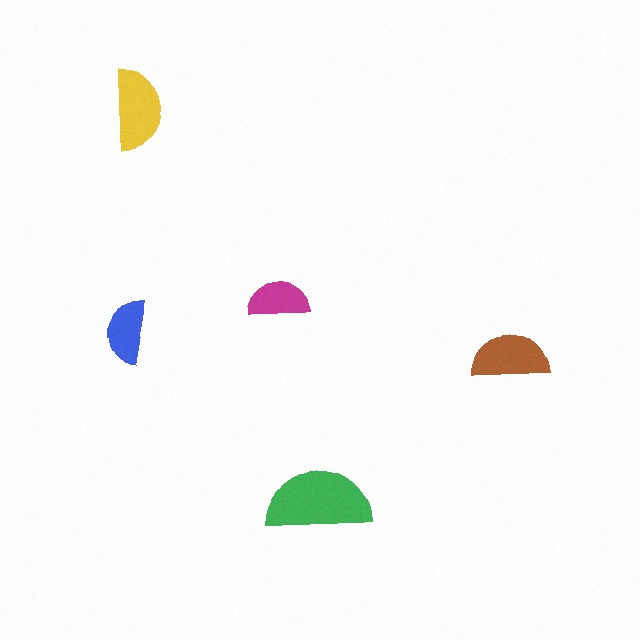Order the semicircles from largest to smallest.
the green one, the yellow one, the brown one, the blue one, the magenta one.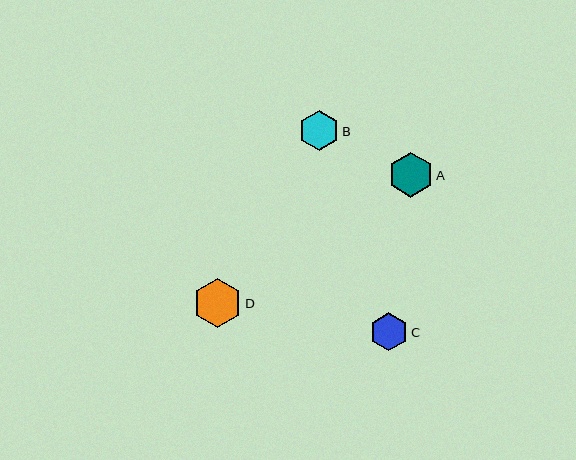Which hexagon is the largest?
Hexagon D is the largest with a size of approximately 49 pixels.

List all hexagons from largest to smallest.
From largest to smallest: D, A, B, C.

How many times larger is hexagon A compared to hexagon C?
Hexagon A is approximately 1.2 times the size of hexagon C.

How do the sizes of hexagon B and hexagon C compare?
Hexagon B and hexagon C are approximately the same size.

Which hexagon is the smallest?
Hexagon C is the smallest with a size of approximately 38 pixels.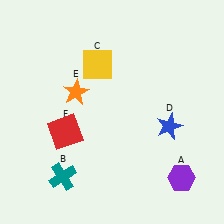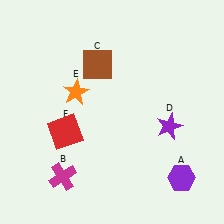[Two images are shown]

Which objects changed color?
B changed from teal to magenta. C changed from yellow to brown. D changed from blue to purple.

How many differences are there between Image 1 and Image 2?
There are 3 differences between the two images.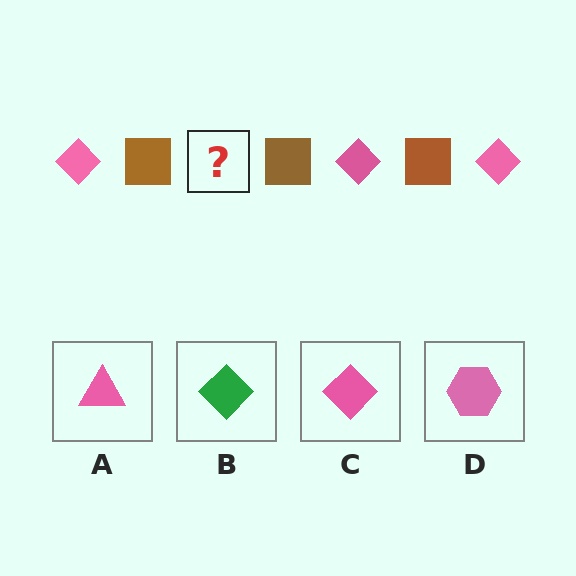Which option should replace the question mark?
Option C.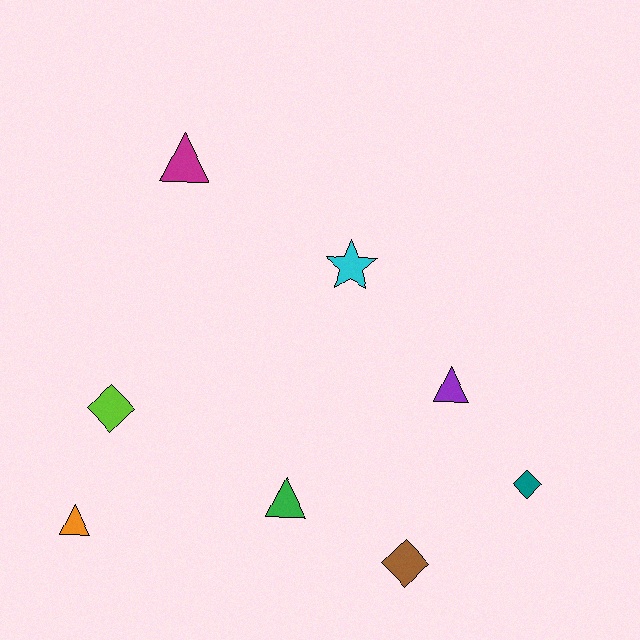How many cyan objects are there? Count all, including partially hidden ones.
There is 1 cyan object.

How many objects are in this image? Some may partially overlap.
There are 8 objects.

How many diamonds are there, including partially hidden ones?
There are 3 diamonds.